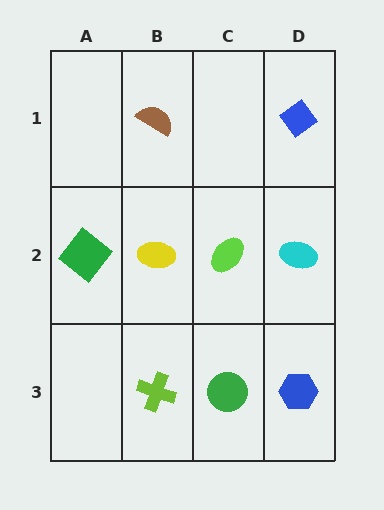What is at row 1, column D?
A blue diamond.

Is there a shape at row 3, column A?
No, that cell is empty.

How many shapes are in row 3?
3 shapes.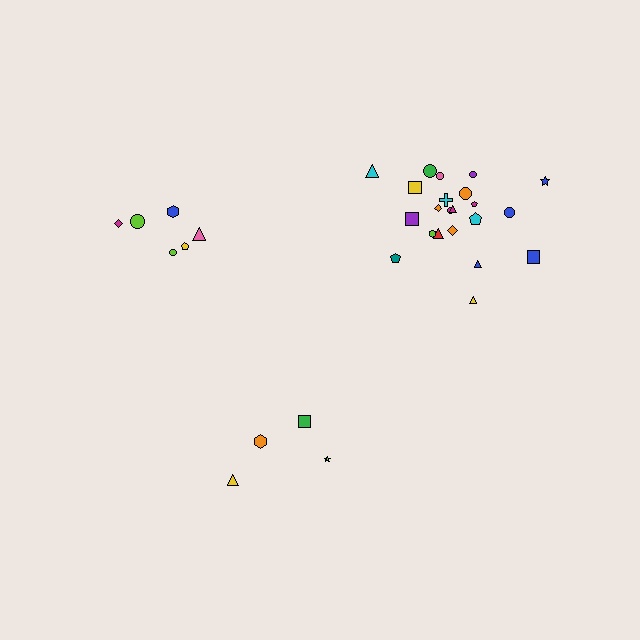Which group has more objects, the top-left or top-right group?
The top-right group.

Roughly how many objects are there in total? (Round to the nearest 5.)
Roughly 30 objects in total.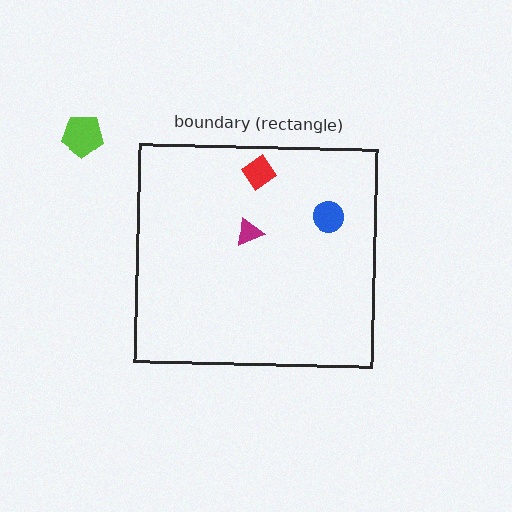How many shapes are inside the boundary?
3 inside, 1 outside.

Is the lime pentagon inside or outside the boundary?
Outside.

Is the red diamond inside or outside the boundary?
Inside.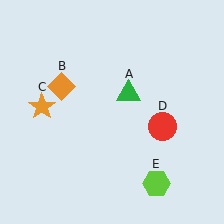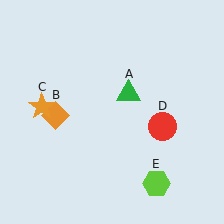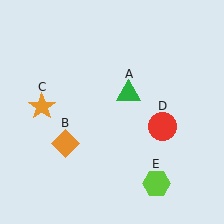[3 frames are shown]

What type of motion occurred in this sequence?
The orange diamond (object B) rotated counterclockwise around the center of the scene.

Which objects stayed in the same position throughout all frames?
Green triangle (object A) and orange star (object C) and red circle (object D) and lime hexagon (object E) remained stationary.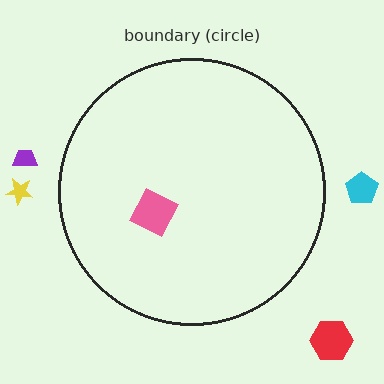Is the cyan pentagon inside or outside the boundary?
Outside.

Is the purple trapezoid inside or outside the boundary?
Outside.